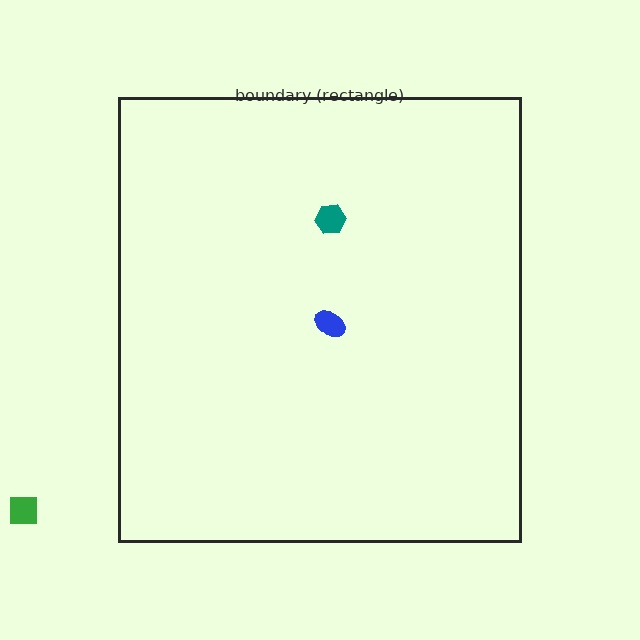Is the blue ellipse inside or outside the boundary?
Inside.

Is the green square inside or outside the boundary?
Outside.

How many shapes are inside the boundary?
2 inside, 1 outside.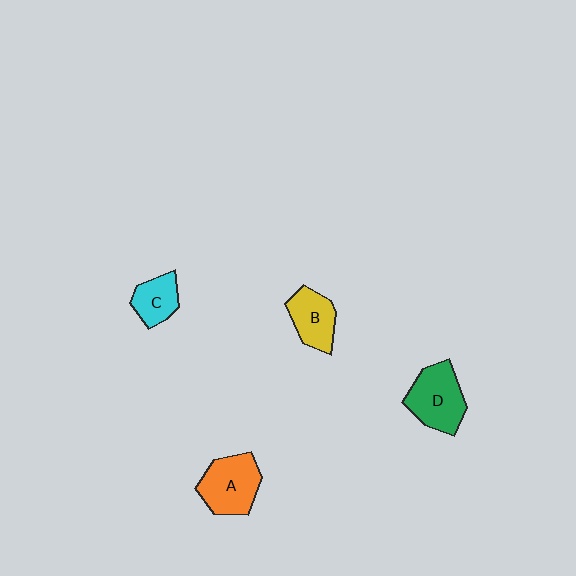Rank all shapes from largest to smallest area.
From largest to smallest: D (green), A (orange), B (yellow), C (cyan).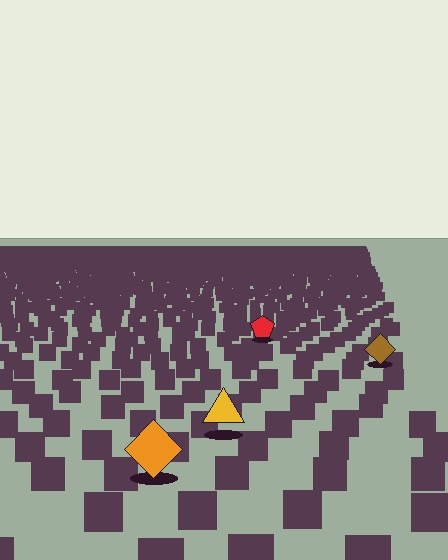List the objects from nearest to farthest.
From nearest to farthest: the orange diamond, the yellow triangle, the brown diamond, the red pentagon.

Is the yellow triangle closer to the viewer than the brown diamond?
Yes. The yellow triangle is closer — you can tell from the texture gradient: the ground texture is coarser near it.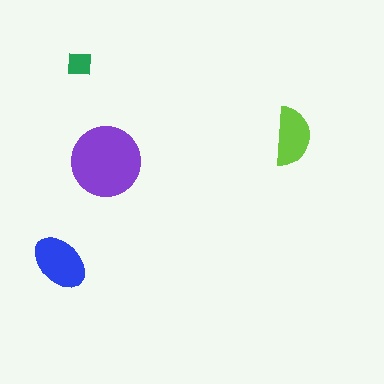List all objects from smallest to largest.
The green square, the lime semicircle, the blue ellipse, the purple circle.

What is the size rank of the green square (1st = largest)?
4th.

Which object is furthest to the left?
The blue ellipse is leftmost.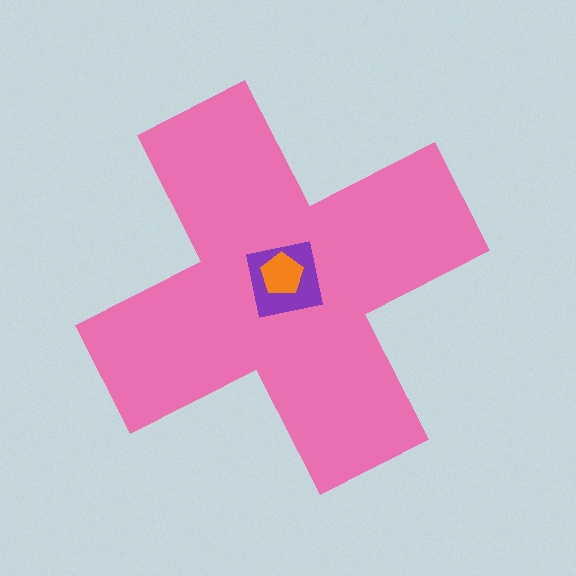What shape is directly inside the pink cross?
The purple square.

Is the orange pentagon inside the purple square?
Yes.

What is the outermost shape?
The pink cross.